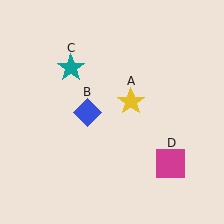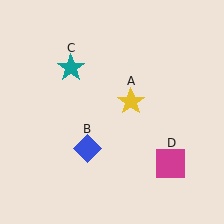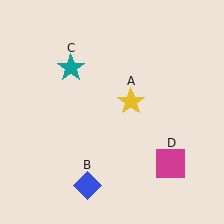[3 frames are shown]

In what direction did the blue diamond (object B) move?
The blue diamond (object B) moved down.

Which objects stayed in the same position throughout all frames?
Yellow star (object A) and teal star (object C) and magenta square (object D) remained stationary.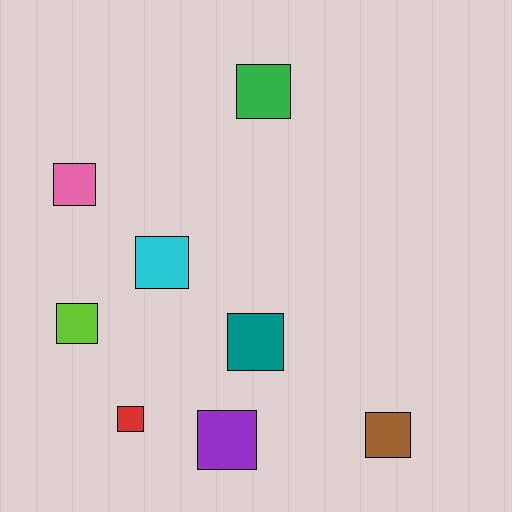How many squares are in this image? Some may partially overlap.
There are 8 squares.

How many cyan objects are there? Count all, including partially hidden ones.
There is 1 cyan object.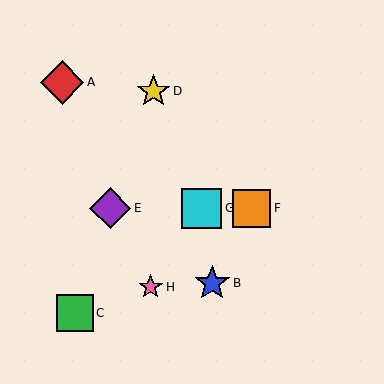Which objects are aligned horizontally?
Objects E, F, G are aligned horizontally.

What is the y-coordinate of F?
Object F is at y≈208.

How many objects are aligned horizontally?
3 objects (E, F, G) are aligned horizontally.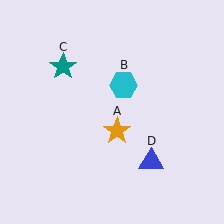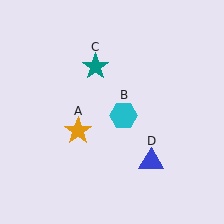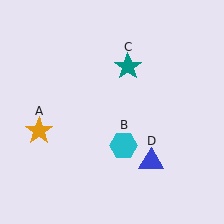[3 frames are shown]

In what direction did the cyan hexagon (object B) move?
The cyan hexagon (object B) moved down.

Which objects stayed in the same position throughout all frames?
Blue triangle (object D) remained stationary.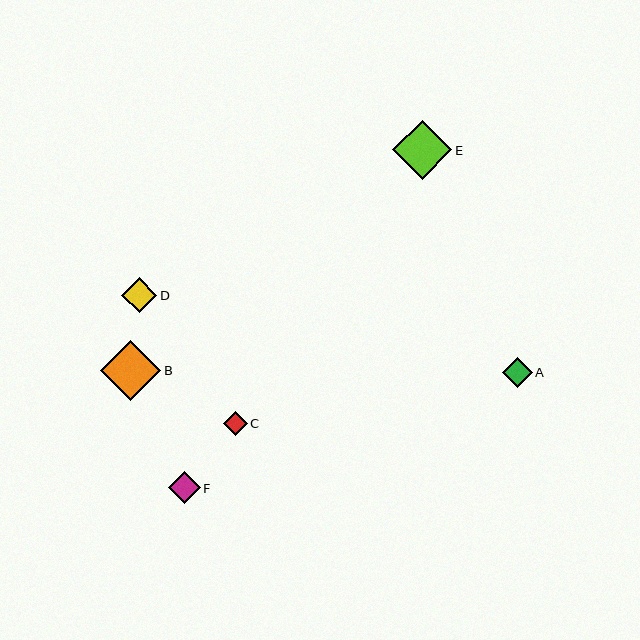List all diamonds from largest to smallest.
From largest to smallest: B, E, D, F, A, C.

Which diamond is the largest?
Diamond B is the largest with a size of approximately 60 pixels.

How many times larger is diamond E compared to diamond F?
Diamond E is approximately 1.9 times the size of diamond F.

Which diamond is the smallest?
Diamond C is the smallest with a size of approximately 23 pixels.